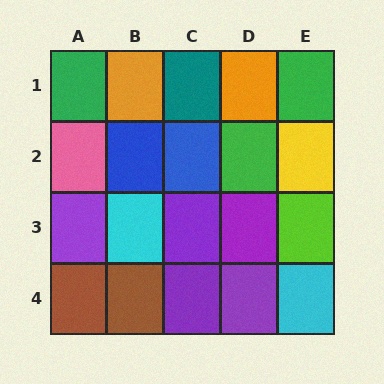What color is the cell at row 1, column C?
Teal.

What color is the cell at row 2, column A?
Pink.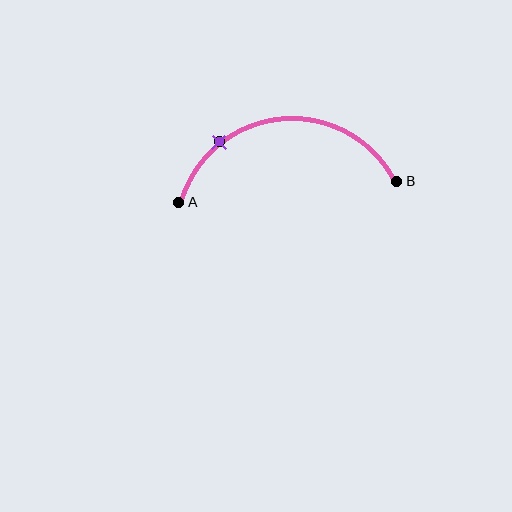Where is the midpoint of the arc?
The arc midpoint is the point on the curve farthest from the straight line joining A and B. It sits above that line.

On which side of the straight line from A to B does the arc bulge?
The arc bulges above the straight line connecting A and B.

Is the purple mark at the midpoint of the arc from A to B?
No. The purple mark lies on the arc but is closer to endpoint A. The arc midpoint would be at the point on the curve equidistant along the arc from both A and B.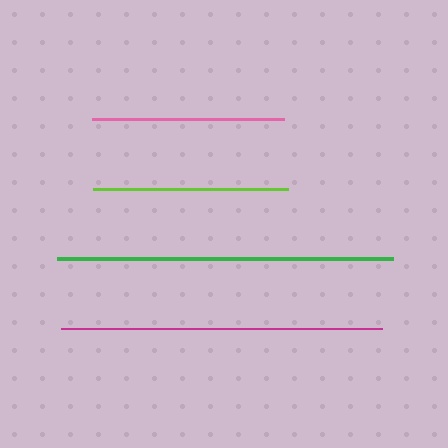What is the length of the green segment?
The green segment is approximately 336 pixels long.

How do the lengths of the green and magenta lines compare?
The green and magenta lines are approximately the same length.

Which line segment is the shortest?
The pink line is the shortest at approximately 192 pixels.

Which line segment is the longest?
The green line is the longest at approximately 336 pixels.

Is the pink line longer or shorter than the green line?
The green line is longer than the pink line.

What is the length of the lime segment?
The lime segment is approximately 194 pixels long.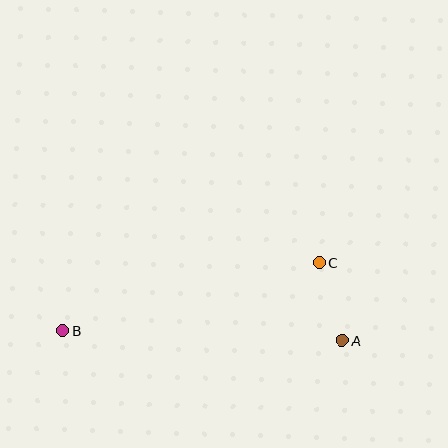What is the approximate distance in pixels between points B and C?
The distance between B and C is approximately 266 pixels.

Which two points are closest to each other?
Points A and C are closest to each other.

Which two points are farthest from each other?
Points A and B are farthest from each other.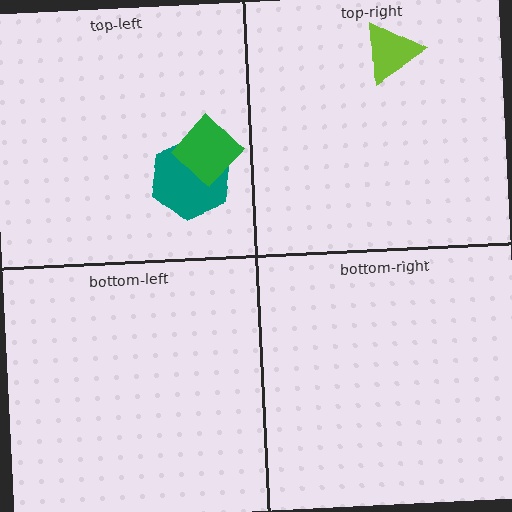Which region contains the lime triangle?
The top-right region.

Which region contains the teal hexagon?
The top-left region.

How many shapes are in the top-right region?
1.